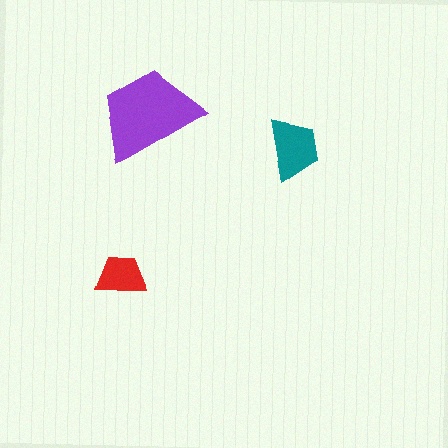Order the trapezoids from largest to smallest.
the purple one, the teal one, the red one.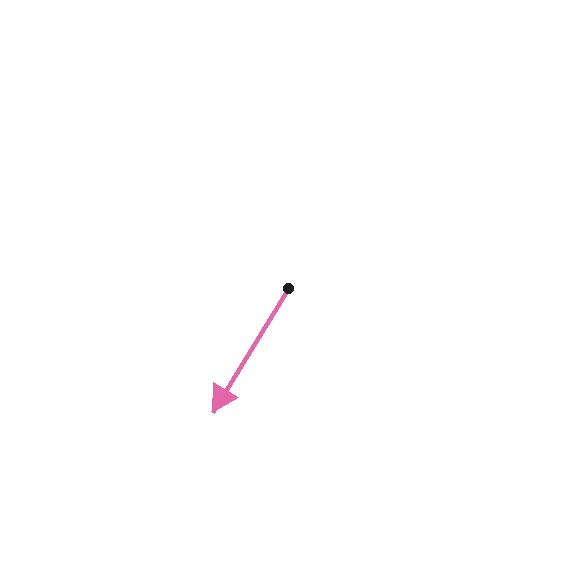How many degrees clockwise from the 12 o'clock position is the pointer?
Approximately 211 degrees.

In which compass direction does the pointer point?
Southwest.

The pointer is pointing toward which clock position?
Roughly 7 o'clock.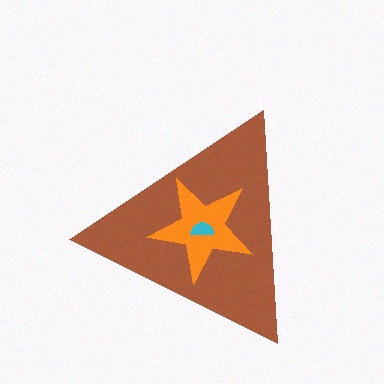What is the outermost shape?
The brown triangle.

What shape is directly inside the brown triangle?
The orange star.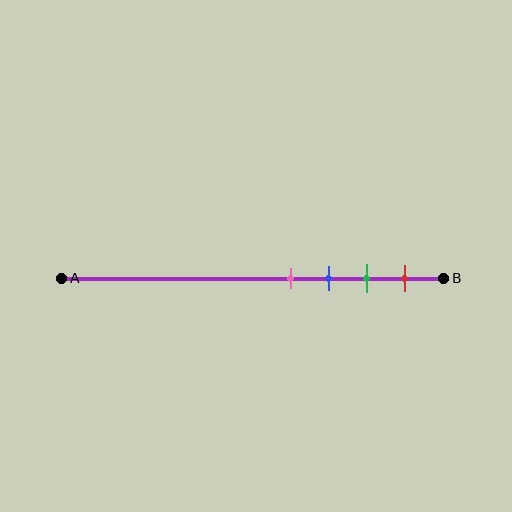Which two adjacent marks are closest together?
The pink and blue marks are the closest adjacent pair.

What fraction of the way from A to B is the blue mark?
The blue mark is approximately 70% (0.7) of the way from A to B.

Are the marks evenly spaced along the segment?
Yes, the marks are approximately evenly spaced.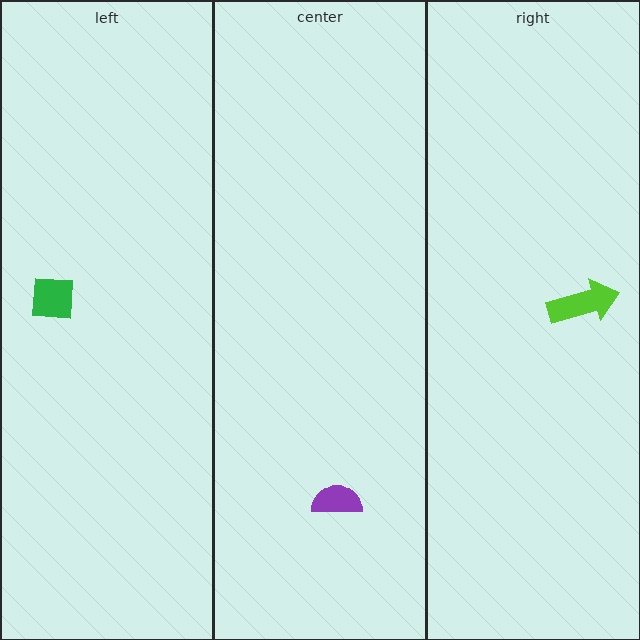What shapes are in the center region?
The purple semicircle.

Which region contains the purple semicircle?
The center region.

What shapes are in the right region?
The lime arrow.